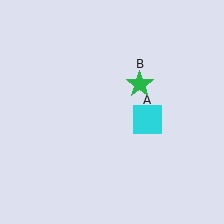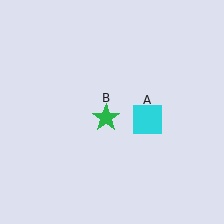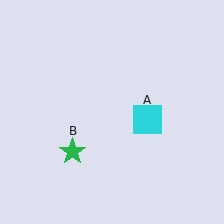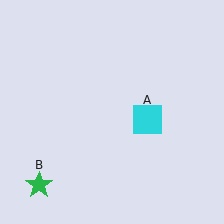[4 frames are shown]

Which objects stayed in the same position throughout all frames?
Cyan square (object A) remained stationary.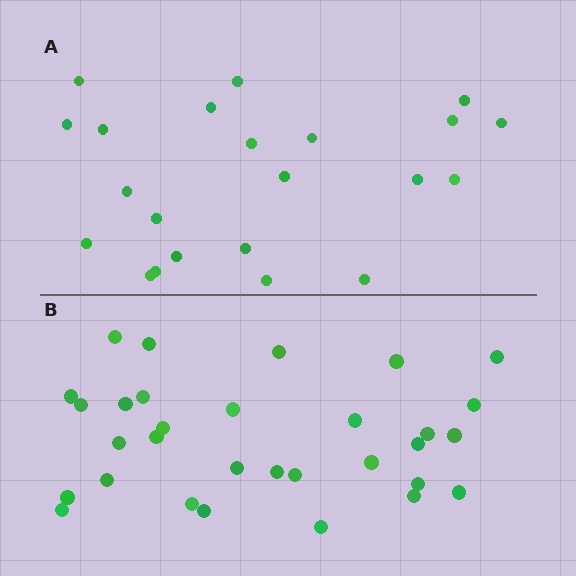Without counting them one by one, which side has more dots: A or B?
Region B (the bottom region) has more dots.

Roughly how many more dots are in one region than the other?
Region B has roughly 8 or so more dots than region A.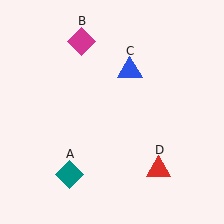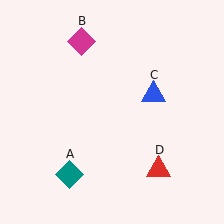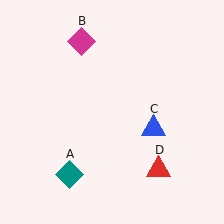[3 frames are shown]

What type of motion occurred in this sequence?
The blue triangle (object C) rotated clockwise around the center of the scene.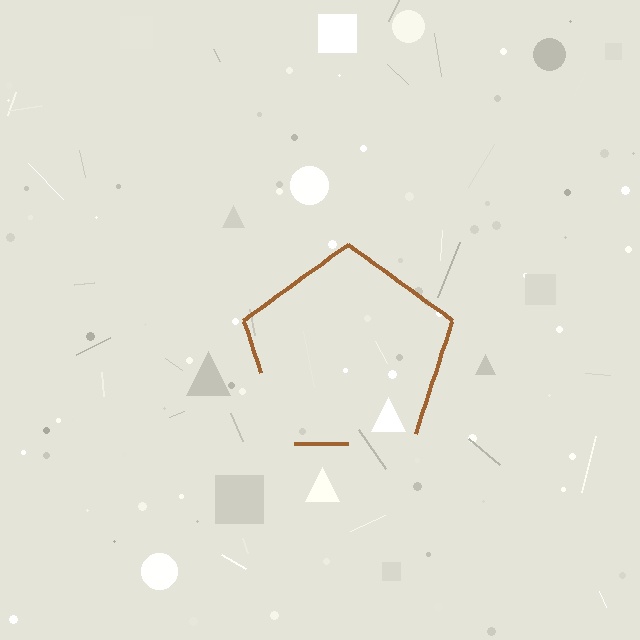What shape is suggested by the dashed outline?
The dashed outline suggests a pentagon.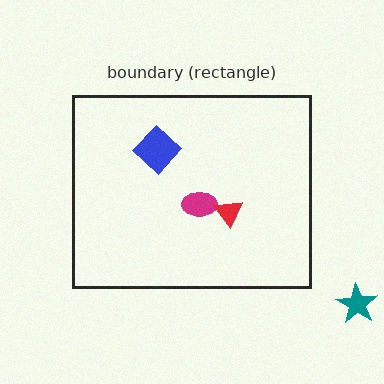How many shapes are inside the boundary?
3 inside, 1 outside.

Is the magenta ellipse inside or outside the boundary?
Inside.